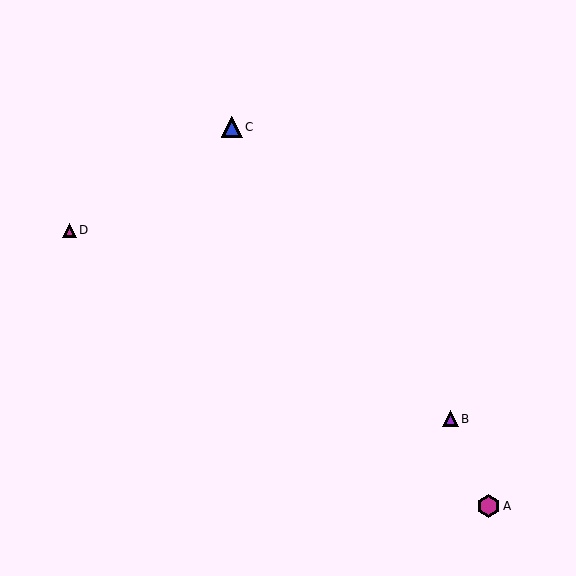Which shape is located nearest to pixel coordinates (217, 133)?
The blue triangle (labeled C) at (232, 127) is nearest to that location.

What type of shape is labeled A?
Shape A is a magenta hexagon.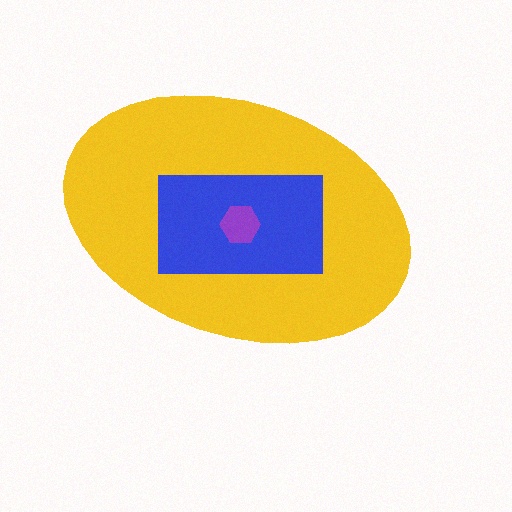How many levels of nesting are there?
3.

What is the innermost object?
The purple hexagon.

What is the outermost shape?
The yellow ellipse.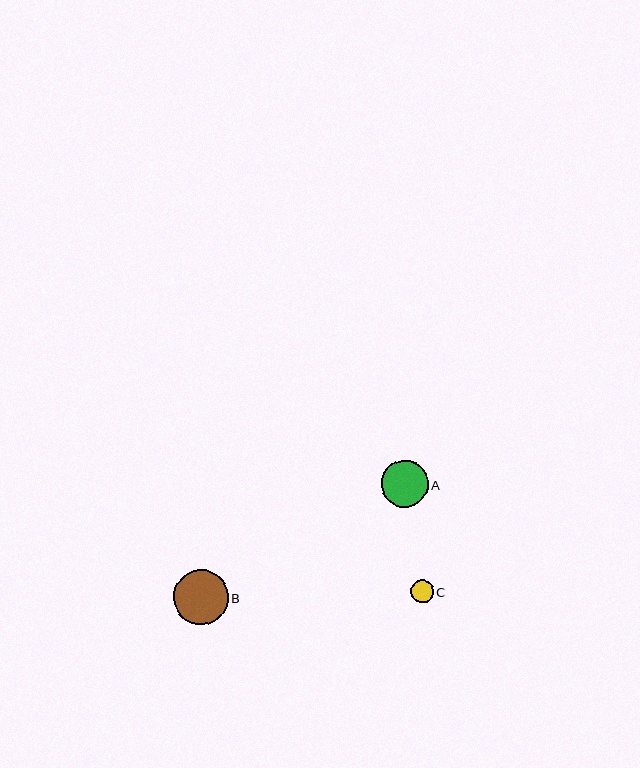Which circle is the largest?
Circle B is the largest with a size of approximately 55 pixels.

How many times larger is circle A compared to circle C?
Circle A is approximately 2.0 times the size of circle C.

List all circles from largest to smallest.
From largest to smallest: B, A, C.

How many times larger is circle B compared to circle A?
Circle B is approximately 1.2 times the size of circle A.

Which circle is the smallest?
Circle C is the smallest with a size of approximately 23 pixels.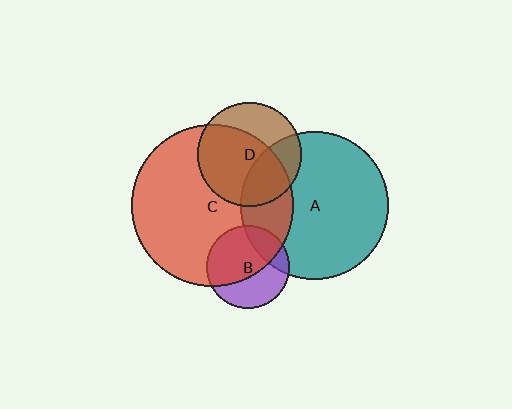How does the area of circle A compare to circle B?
Approximately 3.1 times.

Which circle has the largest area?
Circle C (red).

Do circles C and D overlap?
Yes.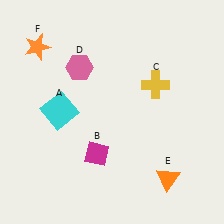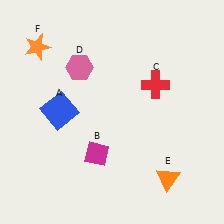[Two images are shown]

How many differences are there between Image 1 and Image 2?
There are 2 differences between the two images.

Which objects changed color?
A changed from cyan to blue. C changed from yellow to red.